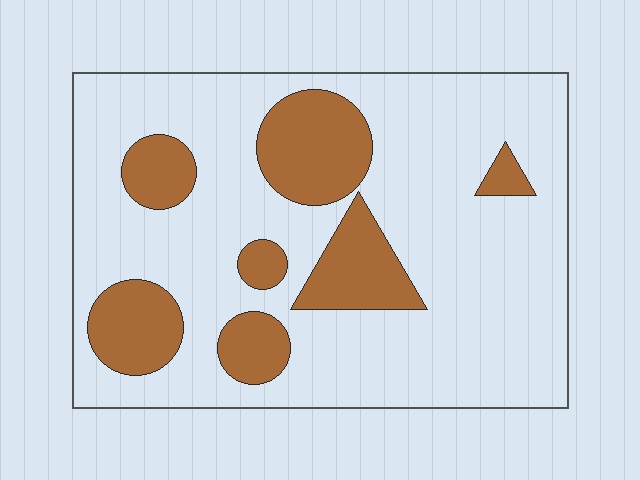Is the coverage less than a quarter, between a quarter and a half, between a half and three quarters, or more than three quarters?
Less than a quarter.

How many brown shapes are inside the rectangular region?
7.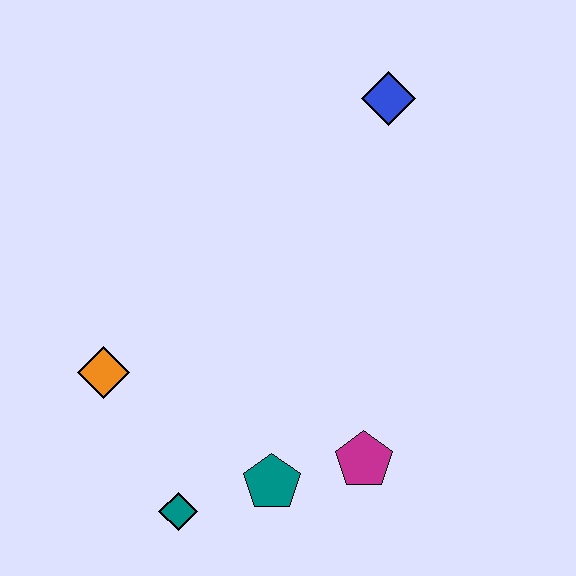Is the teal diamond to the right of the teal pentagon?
No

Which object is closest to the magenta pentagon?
The teal pentagon is closest to the magenta pentagon.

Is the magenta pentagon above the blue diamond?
No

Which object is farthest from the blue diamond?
The teal diamond is farthest from the blue diamond.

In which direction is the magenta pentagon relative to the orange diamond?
The magenta pentagon is to the right of the orange diamond.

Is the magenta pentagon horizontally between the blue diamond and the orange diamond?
Yes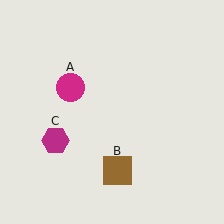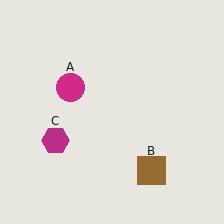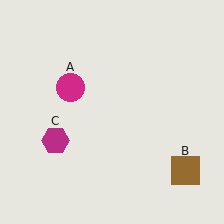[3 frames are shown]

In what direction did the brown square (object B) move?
The brown square (object B) moved right.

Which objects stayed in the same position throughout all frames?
Magenta circle (object A) and magenta hexagon (object C) remained stationary.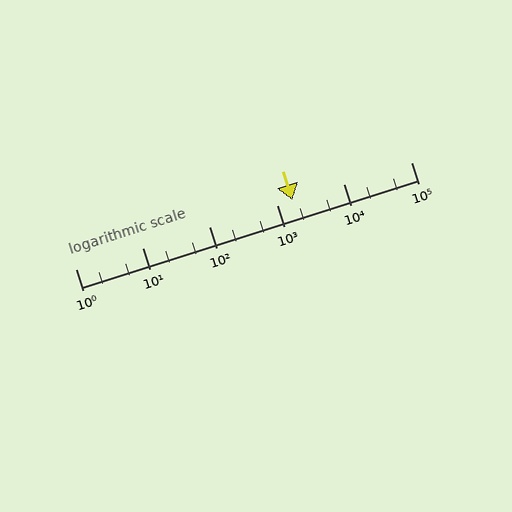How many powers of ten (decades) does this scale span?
The scale spans 5 decades, from 1 to 100000.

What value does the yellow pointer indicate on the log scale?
The pointer indicates approximately 1700.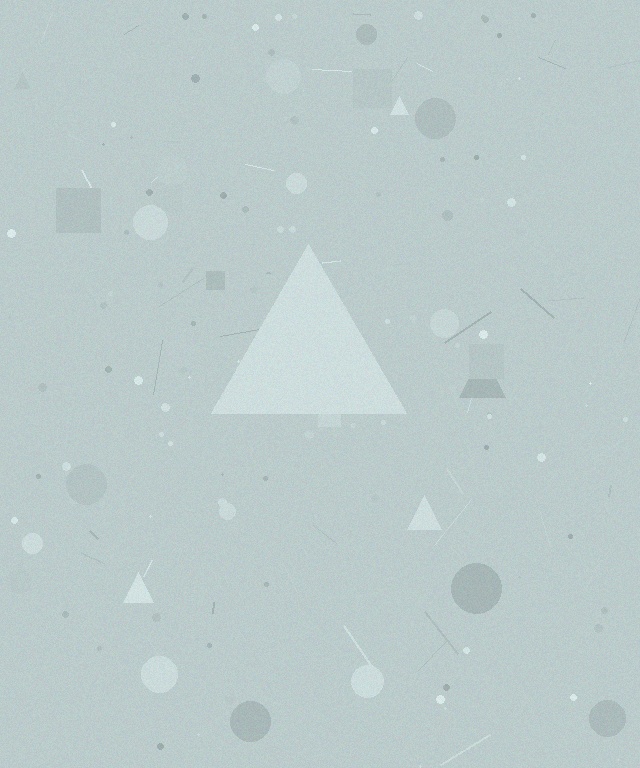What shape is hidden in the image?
A triangle is hidden in the image.